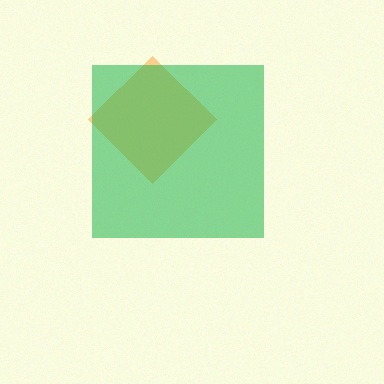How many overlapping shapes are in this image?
There are 2 overlapping shapes in the image.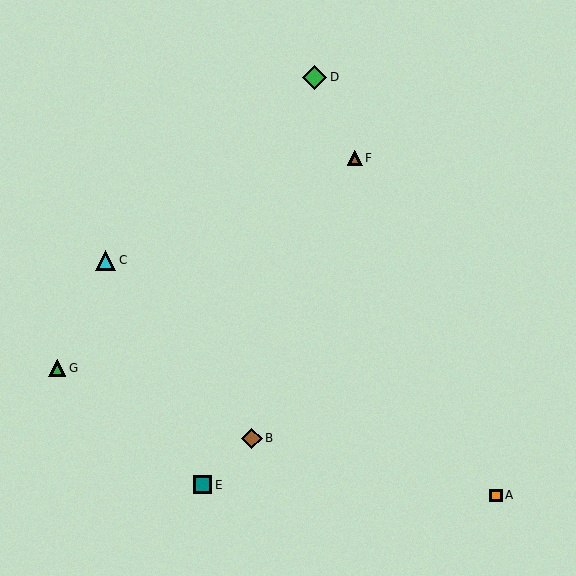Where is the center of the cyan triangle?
The center of the cyan triangle is at (105, 260).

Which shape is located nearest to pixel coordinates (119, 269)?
The cyan triangle (labeled C) at (105, 260) is nearest to that location.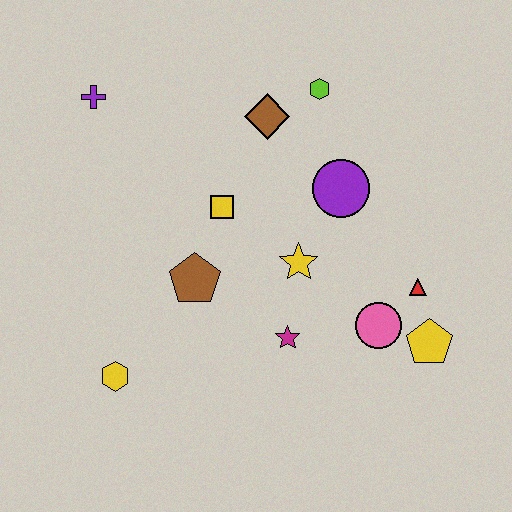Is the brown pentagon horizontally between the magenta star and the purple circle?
No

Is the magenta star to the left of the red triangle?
Yes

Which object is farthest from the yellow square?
The yellow pentagon is farthest from the yellow square.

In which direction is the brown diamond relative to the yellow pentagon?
The brown diamond is above the yellow pentagon.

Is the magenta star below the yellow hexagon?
No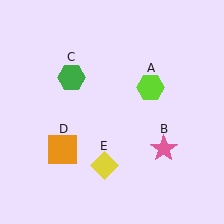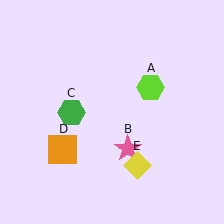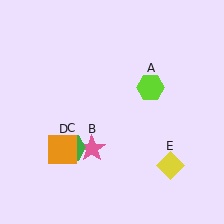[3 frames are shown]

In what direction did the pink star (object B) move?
The pink star (object B) moved left.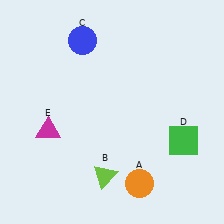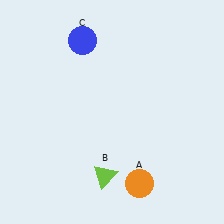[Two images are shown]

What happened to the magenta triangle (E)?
The magenta triangle (E) was removed in Image 2. It was in the bottom-left area of Image 1.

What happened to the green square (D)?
The green square (D) was removed in Image 2. It was in the bottom-right area of Image 1.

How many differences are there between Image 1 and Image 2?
There are 2 differences between the two images.